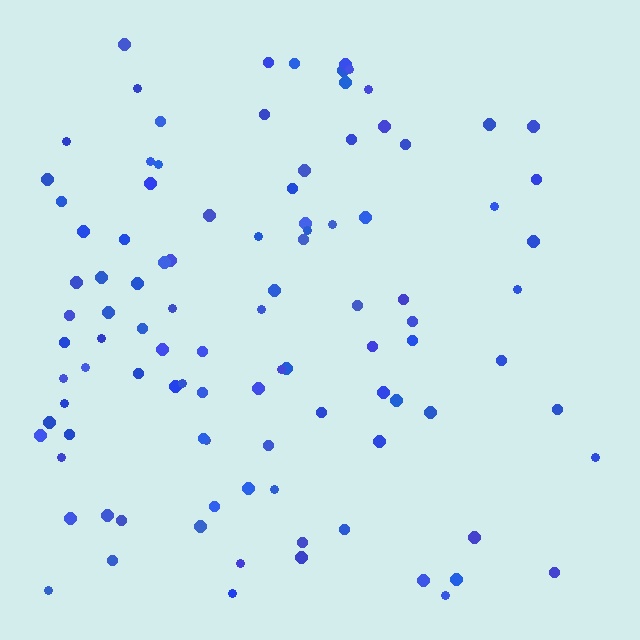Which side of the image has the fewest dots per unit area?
The right.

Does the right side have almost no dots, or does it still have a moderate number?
Still a moderate number, just noticeably fewer than the left.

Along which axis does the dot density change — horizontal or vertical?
Horizontal.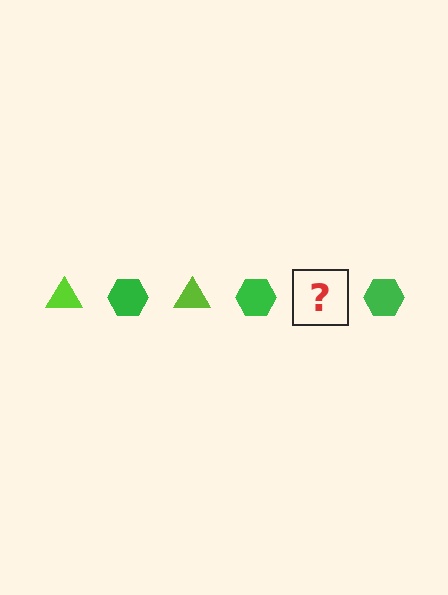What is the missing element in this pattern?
The missing element is a lime triangle.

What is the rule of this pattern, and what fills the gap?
The rule is that the pattern alternates between lime triangle and green hexagon. The gap should be filled with a lime triangle.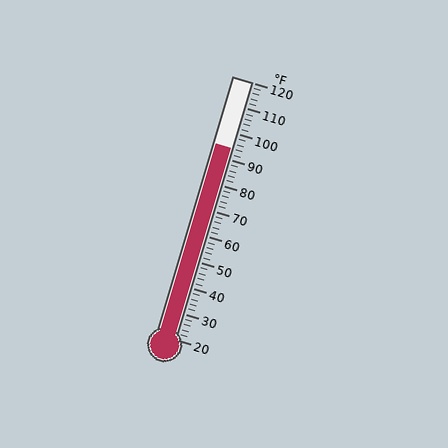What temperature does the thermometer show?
The thermometer shows approximately 94°F.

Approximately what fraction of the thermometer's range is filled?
The thermometer is filled to approximately 75% of its range.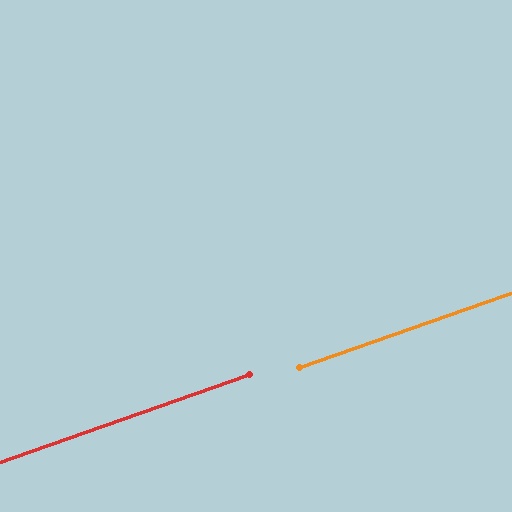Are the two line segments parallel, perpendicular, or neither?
Parallel — their directions differ by only 0.0°.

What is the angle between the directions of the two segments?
Approximately 0 degrees.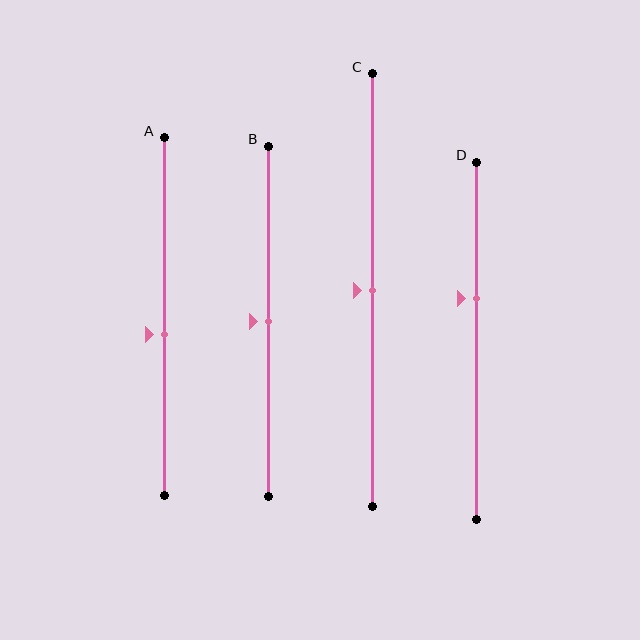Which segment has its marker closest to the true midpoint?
Segment B has its marker closest to the true midpoint.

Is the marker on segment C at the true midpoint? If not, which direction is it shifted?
Yes, the marker on segment C is at the true midpoint.